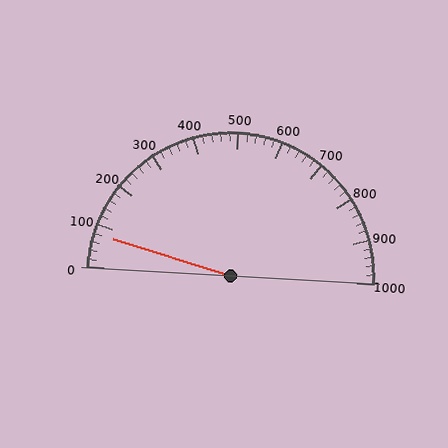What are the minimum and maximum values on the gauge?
The gauge ranges from 0 to 1000.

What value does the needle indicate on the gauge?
The needle indicates approximately 80.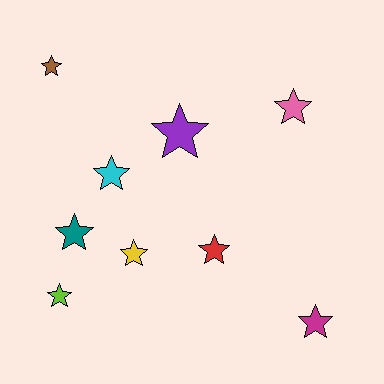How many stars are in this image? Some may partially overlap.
There are 9 stars.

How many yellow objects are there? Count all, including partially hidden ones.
There is 1 yellow object.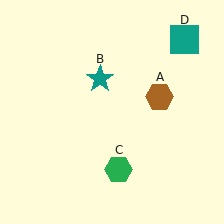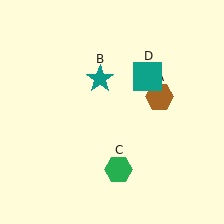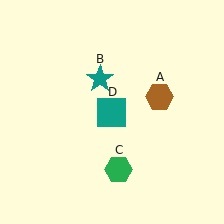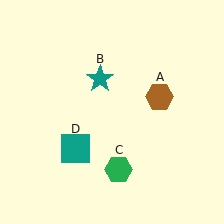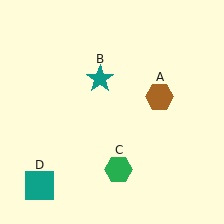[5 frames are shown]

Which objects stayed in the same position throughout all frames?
Brown hexagon (object A) and teal star (object B) and green hexagon (object C) remained stationary.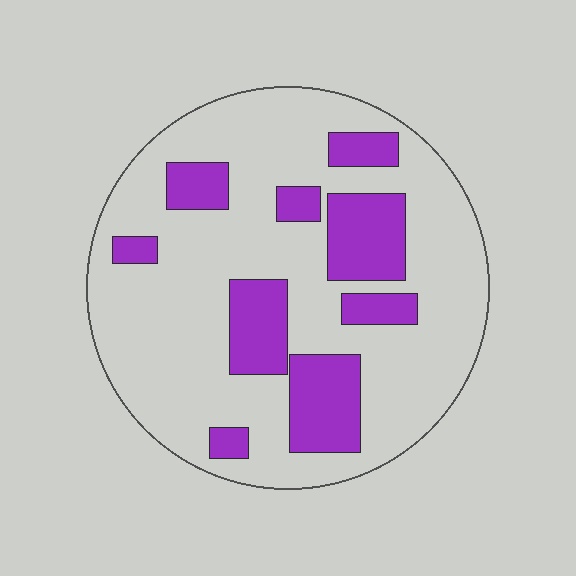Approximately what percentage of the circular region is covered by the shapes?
Approximately 25%.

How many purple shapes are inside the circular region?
9.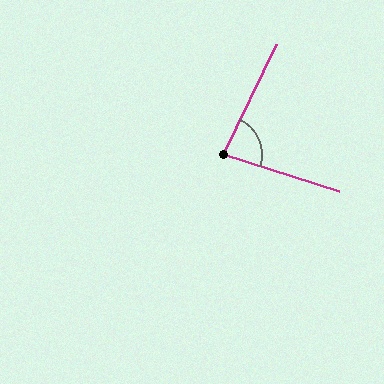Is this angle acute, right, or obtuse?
It is acute.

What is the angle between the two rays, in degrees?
Approximately 82 degrees.